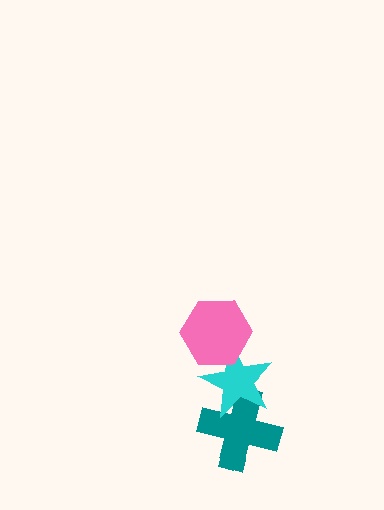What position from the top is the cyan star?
The cyan star is 2nd from the top.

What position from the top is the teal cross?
The teal cross is 3rd from the top.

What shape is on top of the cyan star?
The pink hexagon is on top of the cyan star.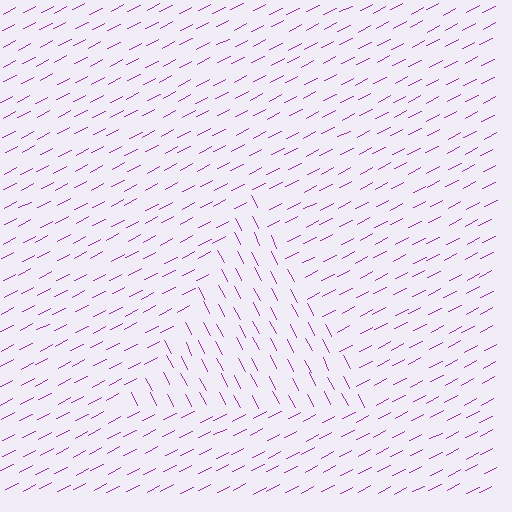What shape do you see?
I see a triangle.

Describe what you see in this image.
The image is filled with small purple line segments. A triangle region in the image has lines oriented differently from the surrounding lines, creating a visible texture boundary.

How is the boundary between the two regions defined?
The boundary is defined purely by a change in line orientation (approximately 90 degrees difference). All lines are the same color and thickness.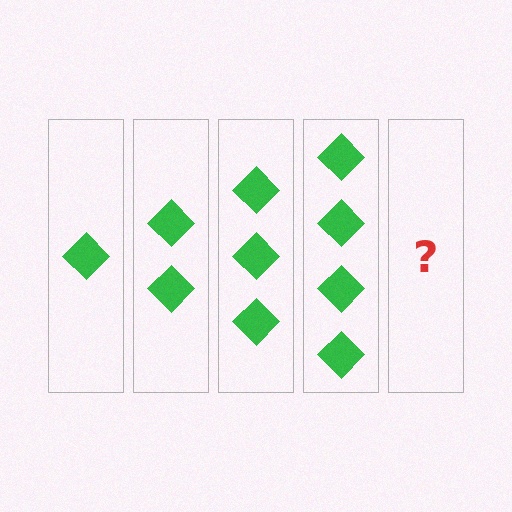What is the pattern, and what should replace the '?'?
The pattern is that each step adds one more diamond. The '?' should be 5 diamonds.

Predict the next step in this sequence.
The next step is 5 diamonds.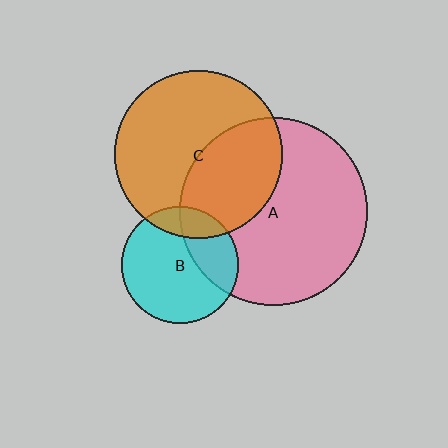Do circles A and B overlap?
Yes.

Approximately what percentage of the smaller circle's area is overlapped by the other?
Approximately 30%.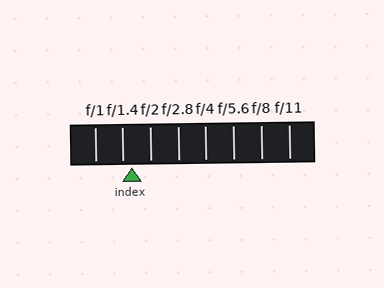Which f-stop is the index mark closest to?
The index mark is closest to f/1.4.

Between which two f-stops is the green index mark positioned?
The index mark is between f/1.4 and f/2.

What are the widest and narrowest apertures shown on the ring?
The widest aperture shown is f/1 and the narrowest is f/11.